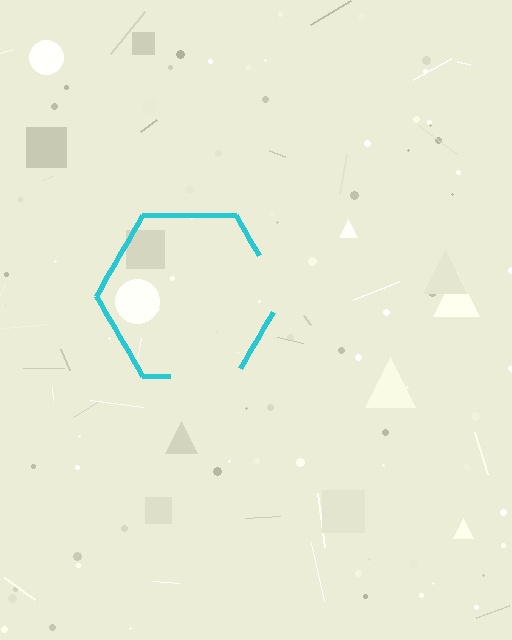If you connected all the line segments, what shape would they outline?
They would outline a hexagon.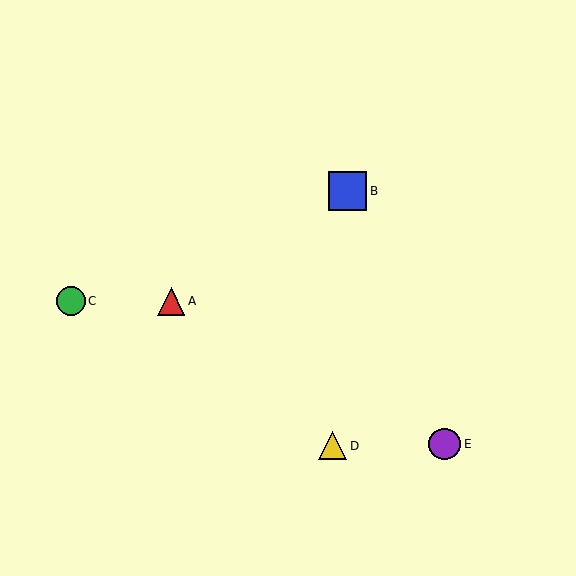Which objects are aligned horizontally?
Objects A, C are aligned horizontally.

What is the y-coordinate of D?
Object D is at y≈446.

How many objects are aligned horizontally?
2 objects (A, C) are aligned horizontally.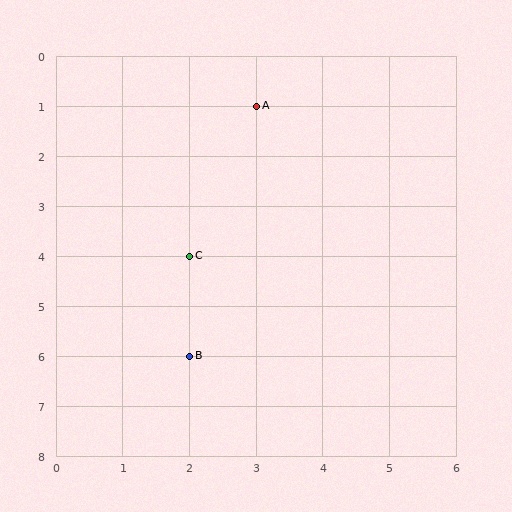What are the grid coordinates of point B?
Point B is at grid coordinates (2, 6).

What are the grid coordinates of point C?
Point C is at grid coordinates (2, 4).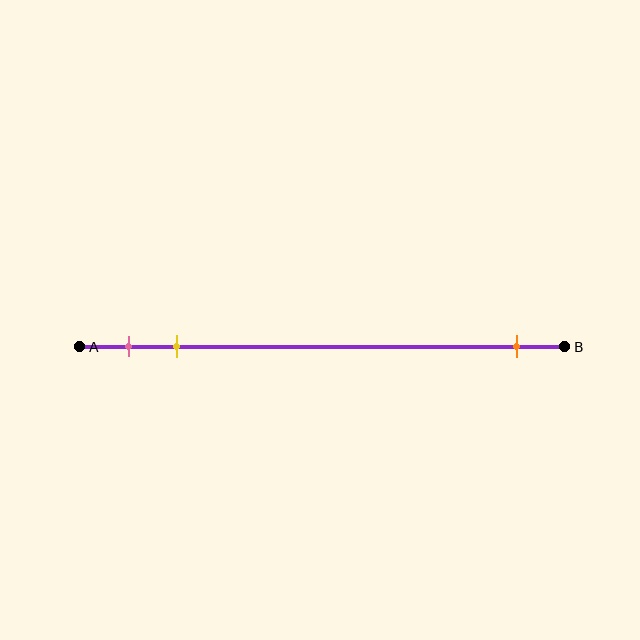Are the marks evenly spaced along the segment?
No, the marks are not evenly spaced.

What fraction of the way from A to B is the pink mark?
The pink mark is approximately 10% (0.1) of the way from A to B.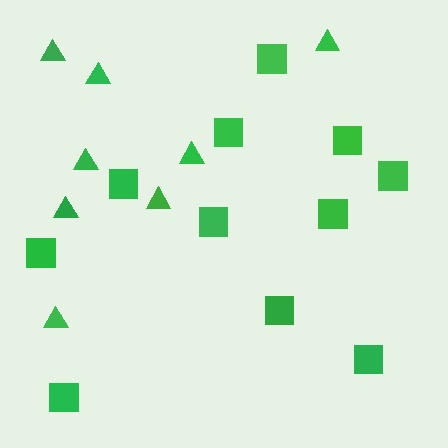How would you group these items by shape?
There are 2 groups: one group of squares (11) and one group of triangles (8).